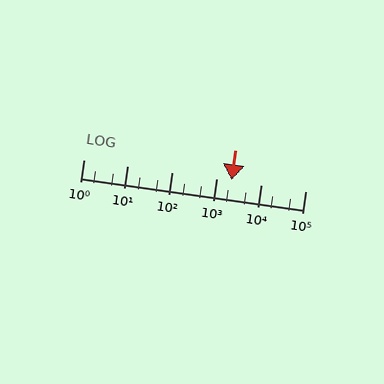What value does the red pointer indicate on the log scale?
The pointer indicates approximately 2200.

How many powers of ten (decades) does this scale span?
The scale spans 5 decades, from 1 to 100000.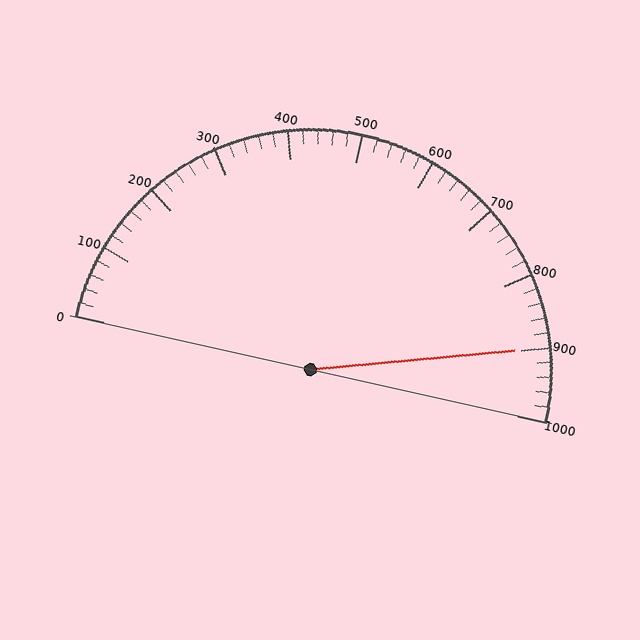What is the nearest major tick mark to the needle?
The nearest major tick mark is 900.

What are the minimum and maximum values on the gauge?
The gauge ranges from 0 to 1000.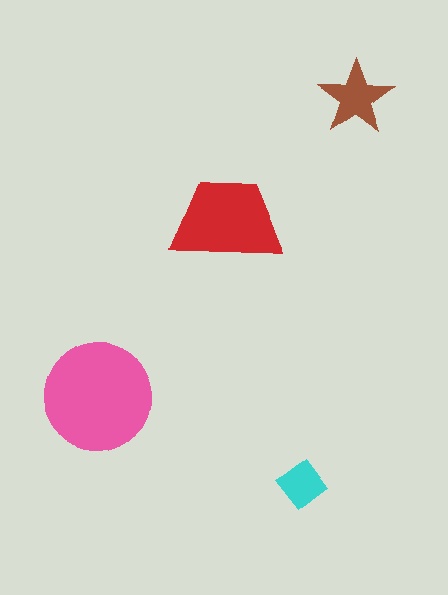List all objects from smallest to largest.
The cyan diamond, the brown star, the red trapezoid, the pink circle.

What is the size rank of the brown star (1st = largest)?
3rd.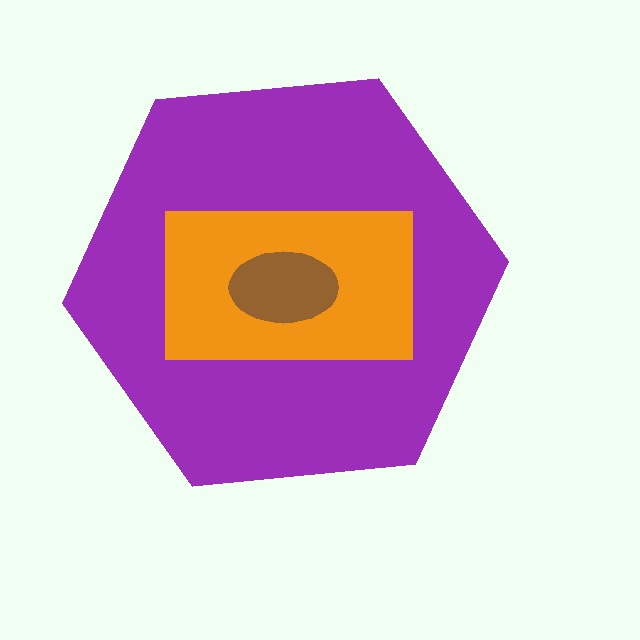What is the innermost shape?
The brown ellipse.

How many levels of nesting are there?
3.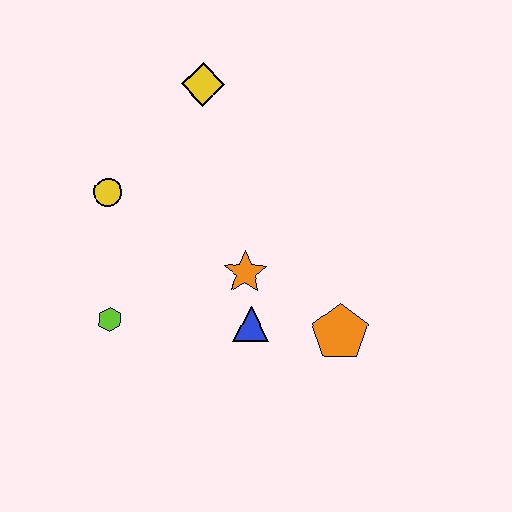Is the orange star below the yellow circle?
Yes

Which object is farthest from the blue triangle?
The yellow diamond is farthest from the blue triangle.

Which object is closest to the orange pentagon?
The blue triangle is closest to the orange pentagon.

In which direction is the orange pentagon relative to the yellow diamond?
The orange pentagon is below the yellow diamond.